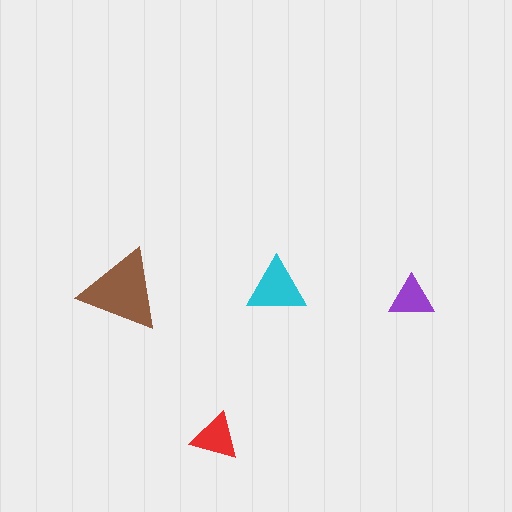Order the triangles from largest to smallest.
the brown one, the cyan one, the red one, the purple one.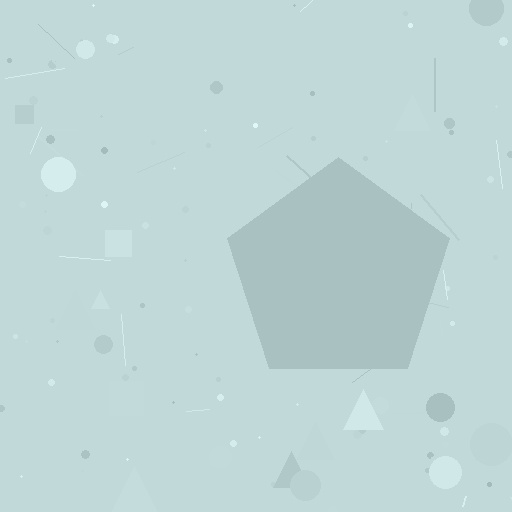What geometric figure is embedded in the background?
A pentagon is embedded in the background.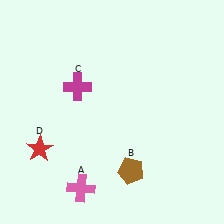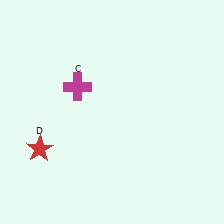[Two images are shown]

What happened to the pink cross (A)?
The pink cross (A) was removed in Image 2. It was in the bottom-left area of Image 1.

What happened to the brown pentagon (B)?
The brown pentagon (B) was removed in Image 2. It was in the bottom-right area of Image 1.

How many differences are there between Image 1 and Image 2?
There are 2 differences between the two images.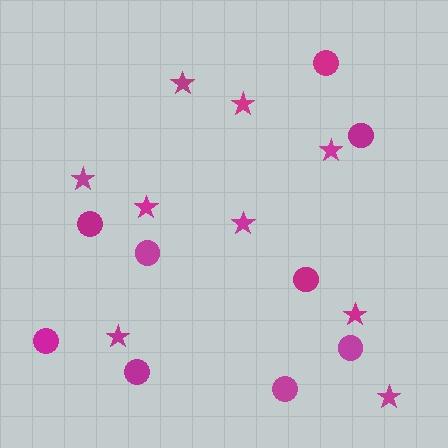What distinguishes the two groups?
There are 2 groups: one group of stars (9) and one group of circles (9).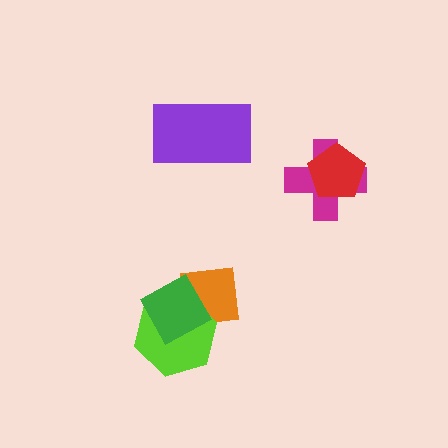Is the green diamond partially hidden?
No, no other shape covers it.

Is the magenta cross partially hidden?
Yes, it is partially covered by another shape.